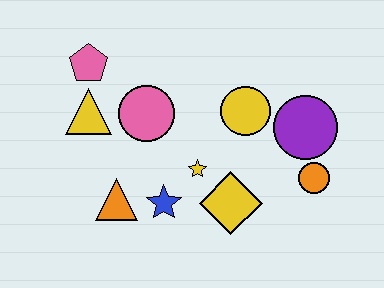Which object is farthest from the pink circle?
The orange circle is farthest from the pink circle.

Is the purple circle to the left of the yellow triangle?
No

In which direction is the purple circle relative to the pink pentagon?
The purple circle is to the right of the pink pentagon.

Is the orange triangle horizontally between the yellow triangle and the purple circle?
Yes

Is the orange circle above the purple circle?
No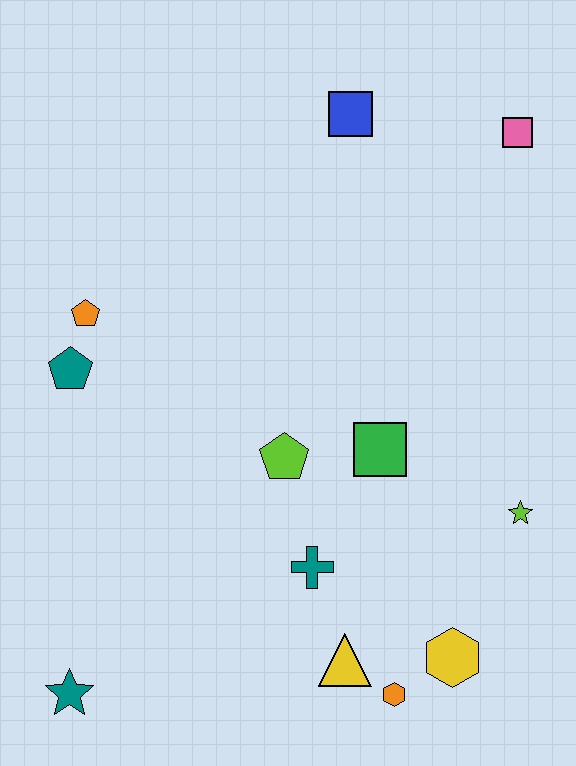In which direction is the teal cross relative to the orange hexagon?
The teal cross is above the orange hexagon.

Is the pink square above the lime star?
Yes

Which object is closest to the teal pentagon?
The orange pentagon is closest to the teal pentagon.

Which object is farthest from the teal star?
The pink square is farthest from the teal star.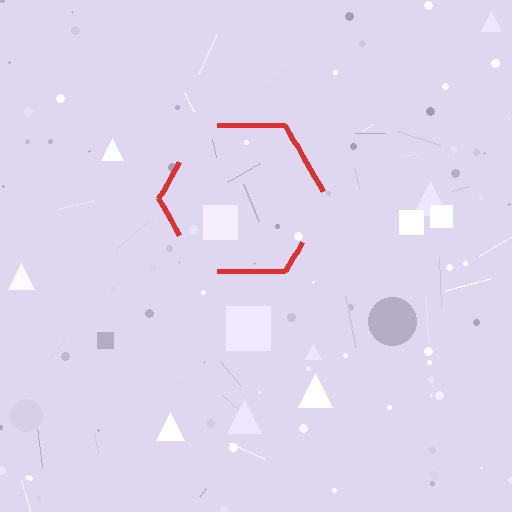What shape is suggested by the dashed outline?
The dashed outline suggests a hexagon.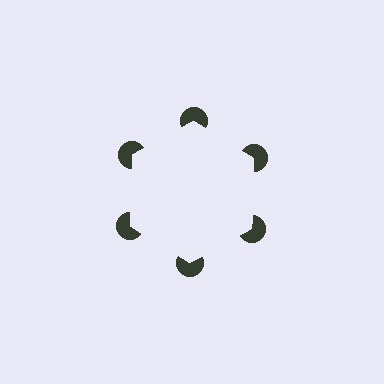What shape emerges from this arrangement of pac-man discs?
An illusory hexagon — its edges are inferred from the aligned wedge cuts in the pac-man discs, not physically drawn.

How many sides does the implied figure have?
6 sides.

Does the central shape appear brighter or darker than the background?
It typically appears slightly brighter than the background, even though no actual brightness change is drawn.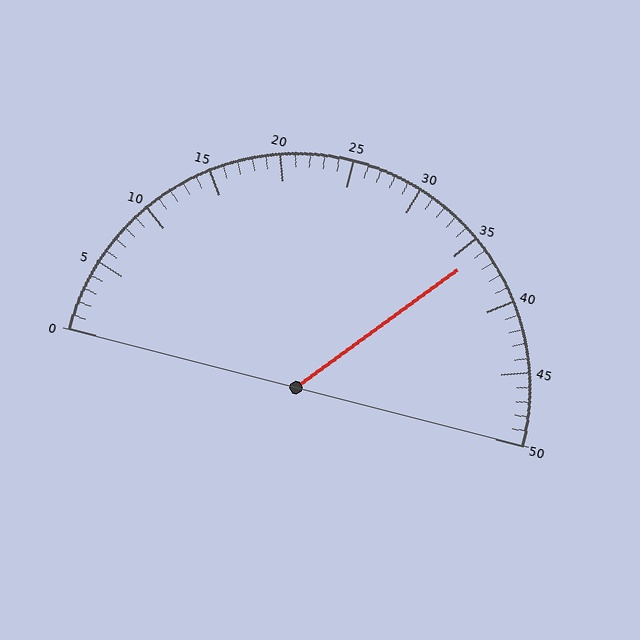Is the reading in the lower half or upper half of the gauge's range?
The reading is in the upper half of the range (0 to 50).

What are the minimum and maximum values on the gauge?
The gauge ranges from 0 to 50.